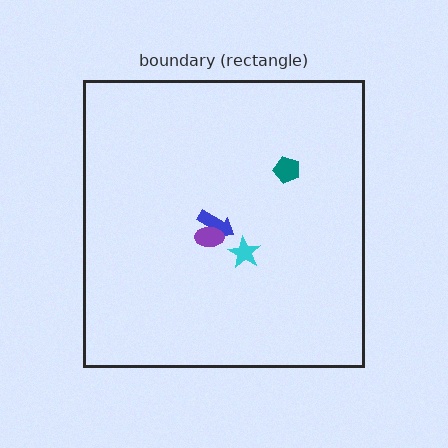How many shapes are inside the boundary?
4 inside, 0 outside.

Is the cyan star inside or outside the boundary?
Inside.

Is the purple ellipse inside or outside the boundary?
Inside.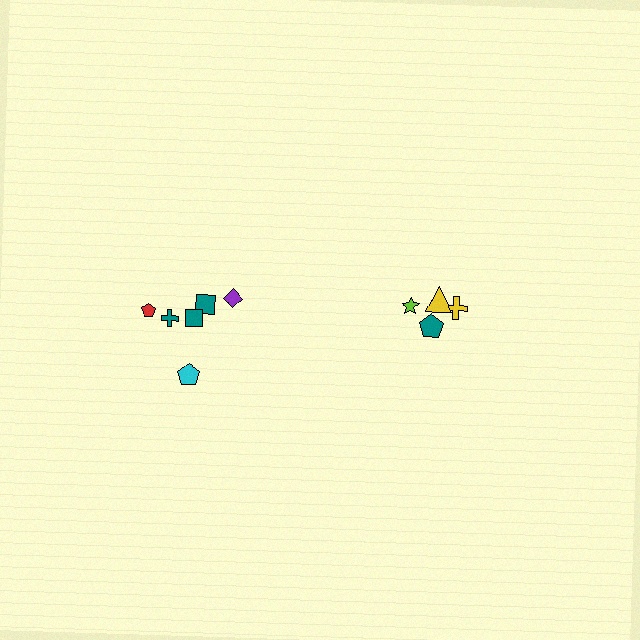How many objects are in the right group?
There are 4 objects.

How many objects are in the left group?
There are 6 objects.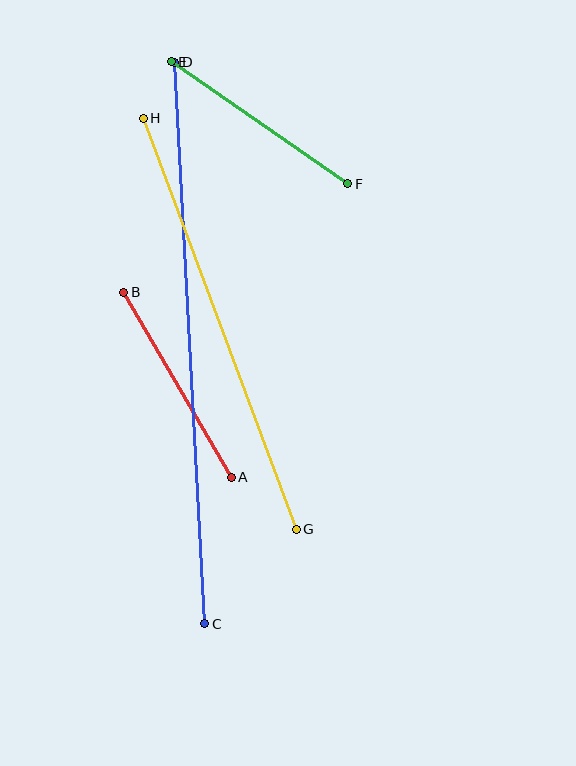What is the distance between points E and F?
The distance is approximately 214 pixels.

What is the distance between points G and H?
The distance is approximately 439 pixels.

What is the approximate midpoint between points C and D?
The midpoint is at approximately (190, 343) pixels.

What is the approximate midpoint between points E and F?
The midpoint is at approximately (260, 123) pixels.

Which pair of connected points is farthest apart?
Points C and D are farthest apart.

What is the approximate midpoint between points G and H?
The midpoint is at approximately (220, 324) pixels.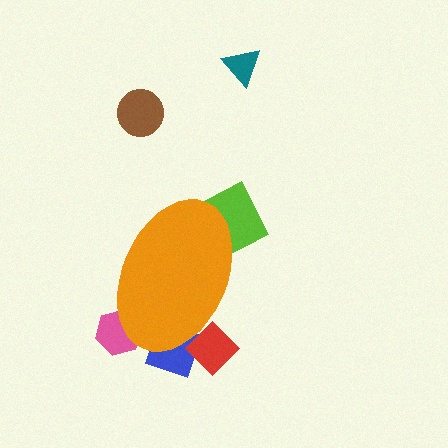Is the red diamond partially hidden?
Yes, the red diamond is partially hidden behind the orange ellipse.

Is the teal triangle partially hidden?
No, the teal triangle is fully visible.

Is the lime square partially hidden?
Yes, the lime square is partially hidden behind the orange ellipse.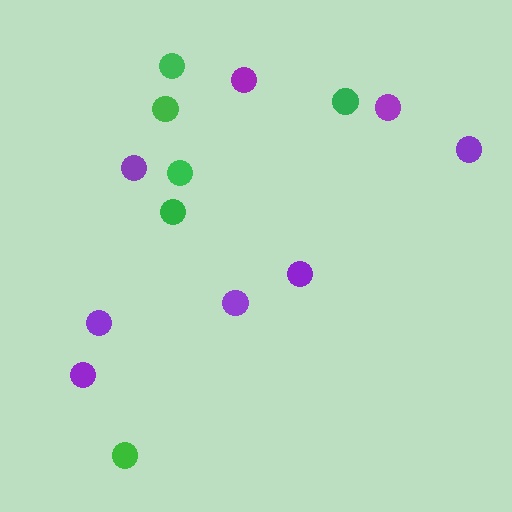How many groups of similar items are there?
There are 2 groups: one group of purple circles (8) and one group of green circles (6).